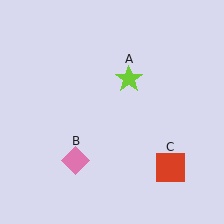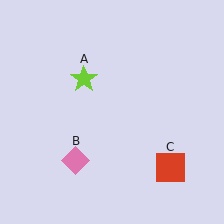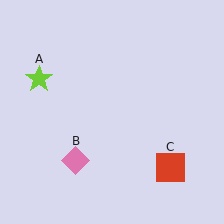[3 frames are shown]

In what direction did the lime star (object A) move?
The lime star (object A) moved left.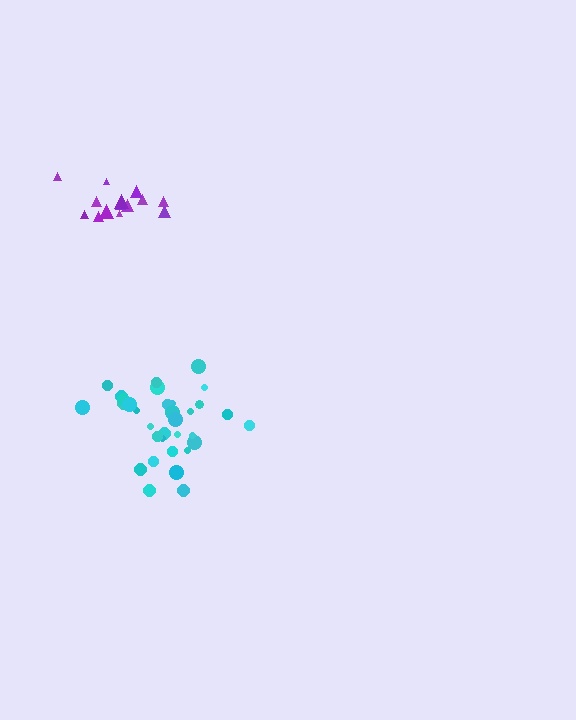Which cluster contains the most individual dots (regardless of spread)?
Cyan (35).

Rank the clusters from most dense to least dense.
cyan, purple.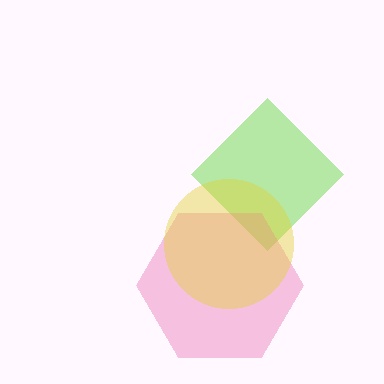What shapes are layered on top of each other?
The layered shapes are: a lime diamond, a pink hexagon, a yellow circle.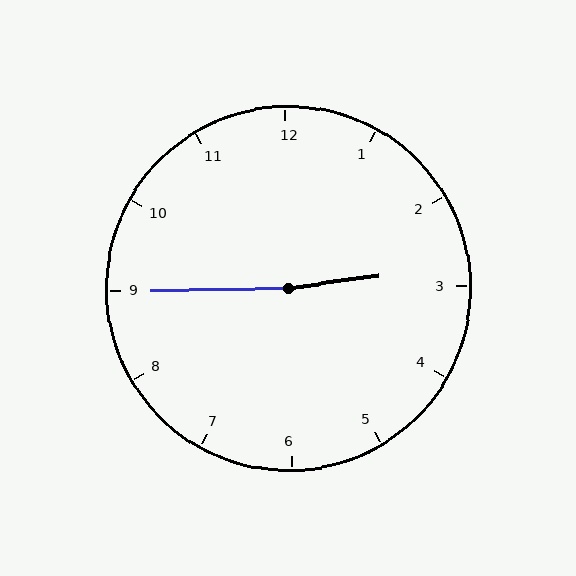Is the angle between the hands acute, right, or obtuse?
It is obtuse.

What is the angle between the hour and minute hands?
Approximately 172 degrees.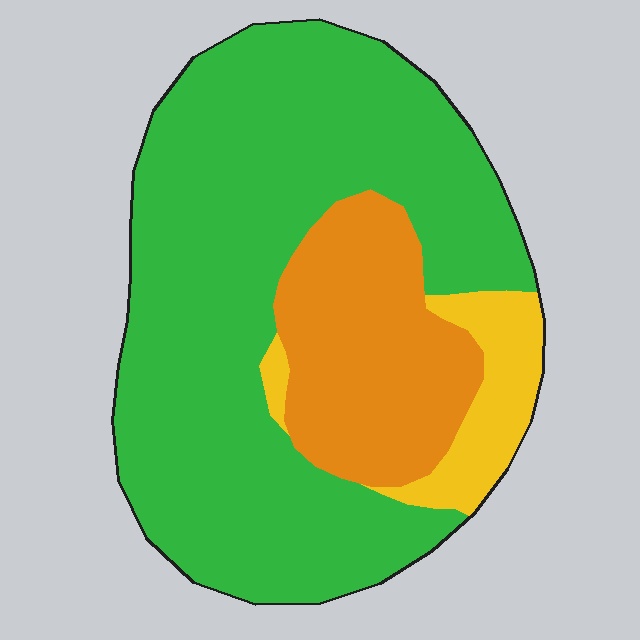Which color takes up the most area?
Green, at roughly 70%.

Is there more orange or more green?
Green.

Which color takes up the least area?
Yellow, at roughly 10%.